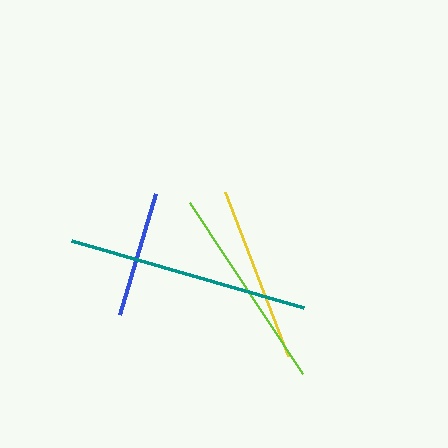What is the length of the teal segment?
The teal segment is approximately 241 pixels long.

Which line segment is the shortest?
The blue line is the shortest at approximately 127 pixels.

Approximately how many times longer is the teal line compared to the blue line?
The teal line is approximately 1.9 times the length of the blue line.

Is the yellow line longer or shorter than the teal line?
The teal line is longer than the yellow line.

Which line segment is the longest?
The teal line is the longest at approximately 241 pixels.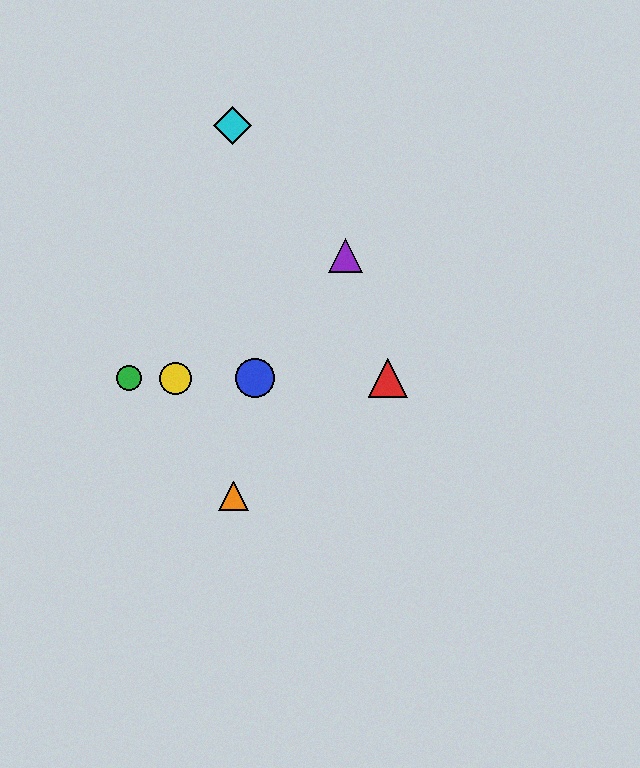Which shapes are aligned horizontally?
The red triangle, the blue circle, the green circle, the yellow circle are aligned horizontally.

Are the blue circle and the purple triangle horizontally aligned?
No, the blue circle is at y≈378 and the purple triangle is at y≈255.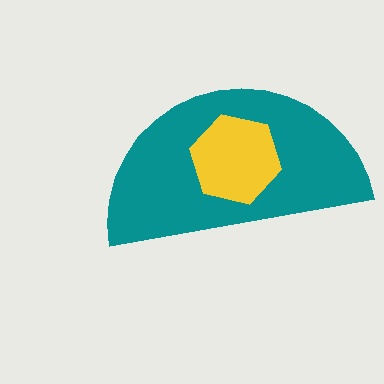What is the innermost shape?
The yellow hexagon.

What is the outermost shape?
The teal semicircle.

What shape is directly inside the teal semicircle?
The yellow hexagon.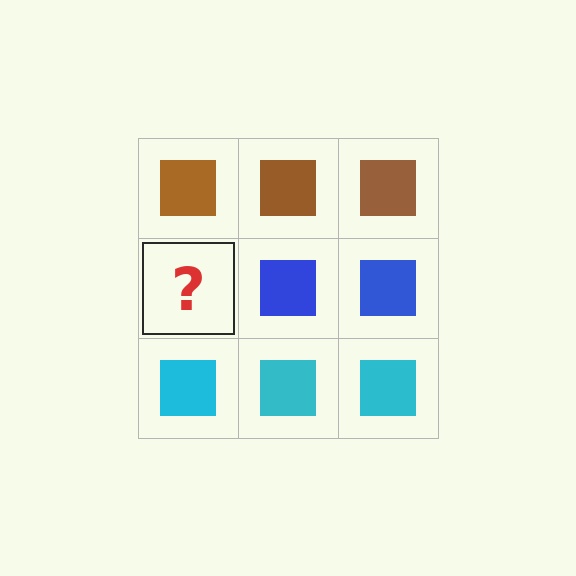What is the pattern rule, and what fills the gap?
The rule is that each row has a consistent color. The gap should be filled with a blue square.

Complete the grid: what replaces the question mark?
The question mark should be replaced with a blue square.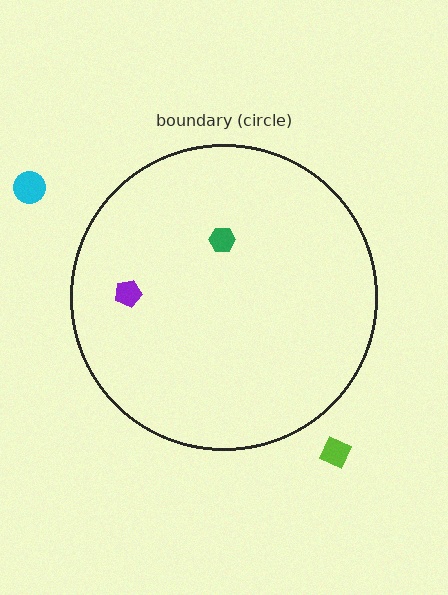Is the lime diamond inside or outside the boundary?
Outside.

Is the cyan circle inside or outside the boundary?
Outside.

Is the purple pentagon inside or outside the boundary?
Inside.